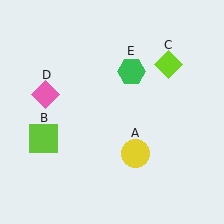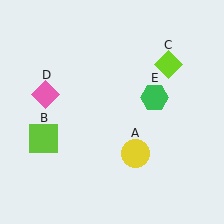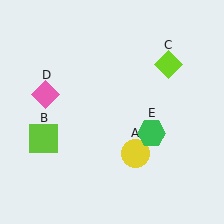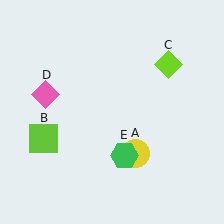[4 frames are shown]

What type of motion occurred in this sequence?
The green hexagon (object E) rotated clockwise around the center of the scene.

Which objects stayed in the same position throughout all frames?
Yellow circle (object A) and lime square (object B) and lime diamond (object C) and pink diamond (object D) remained stationary.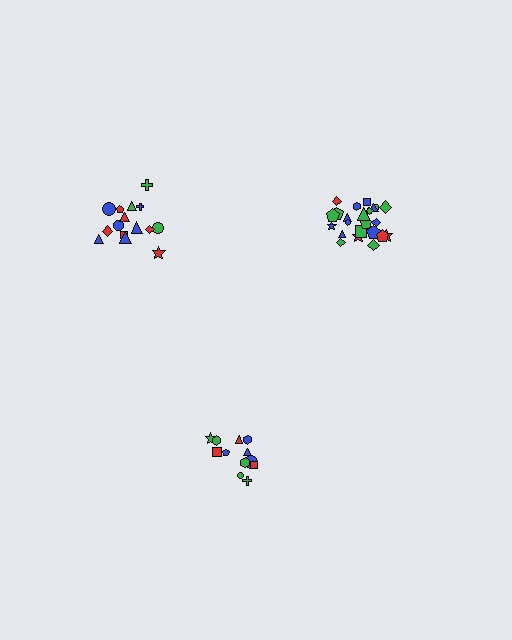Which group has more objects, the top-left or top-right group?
The top-right group.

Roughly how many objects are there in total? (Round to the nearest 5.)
Roughly 50 objects in total.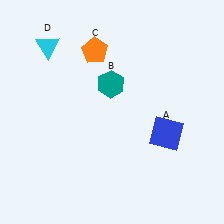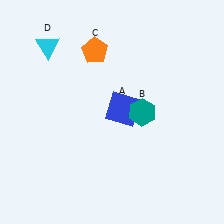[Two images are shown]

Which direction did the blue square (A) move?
The blue square (A) moved left.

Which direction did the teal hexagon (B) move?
The teal hexagon (B) moved right.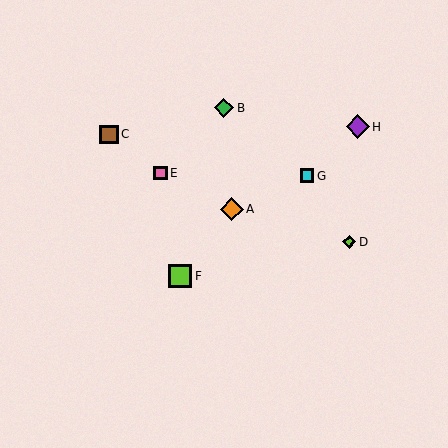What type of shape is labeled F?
Shape F is a lime square.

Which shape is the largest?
The purple diamond (labeled H) is the largest.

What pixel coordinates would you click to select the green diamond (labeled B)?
Click at (224, 108) to select the green diamond B.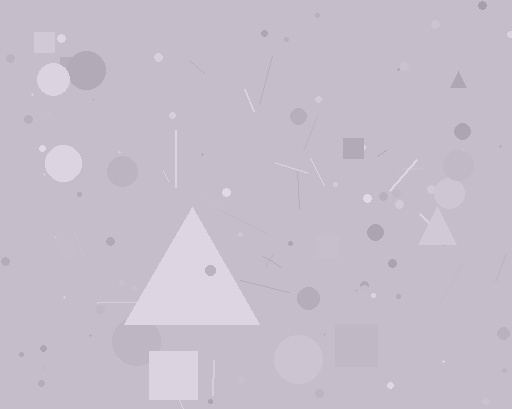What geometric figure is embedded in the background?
A triangle is embedded in the background.